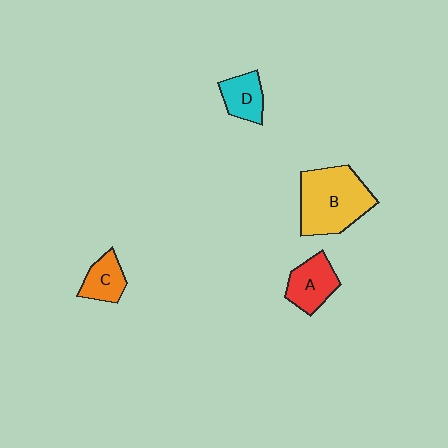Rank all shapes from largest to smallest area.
From largest to smallest: B (yellow), A (red), D (cyan), C (orange).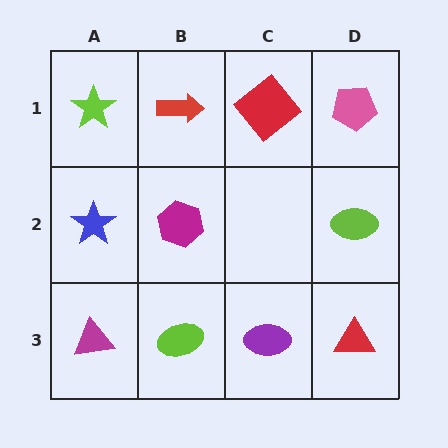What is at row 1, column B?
A red arrow.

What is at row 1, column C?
A red diamond.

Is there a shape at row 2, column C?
No, that cell is empty.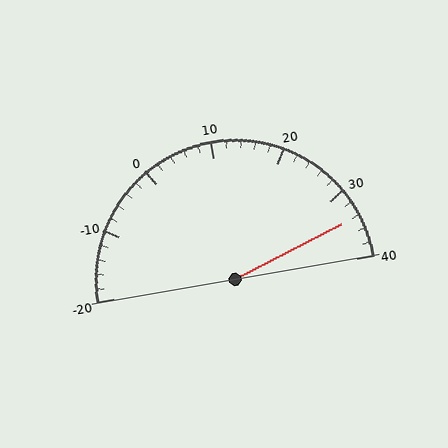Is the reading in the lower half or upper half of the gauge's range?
The reading is in the upper half of the range (-20 to 40).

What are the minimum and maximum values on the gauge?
The gauge ranges from -20 to 40.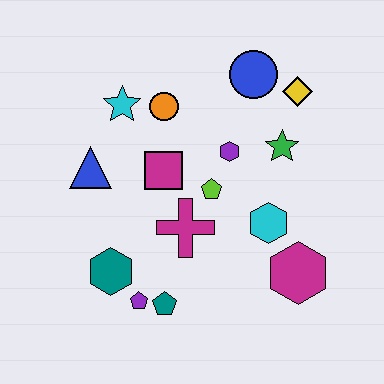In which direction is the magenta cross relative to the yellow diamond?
The magenta cross is below the yellow diamond.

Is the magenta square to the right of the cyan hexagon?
No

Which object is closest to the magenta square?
The lime pentagon is closest to the magenta square.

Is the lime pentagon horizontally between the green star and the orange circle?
Yes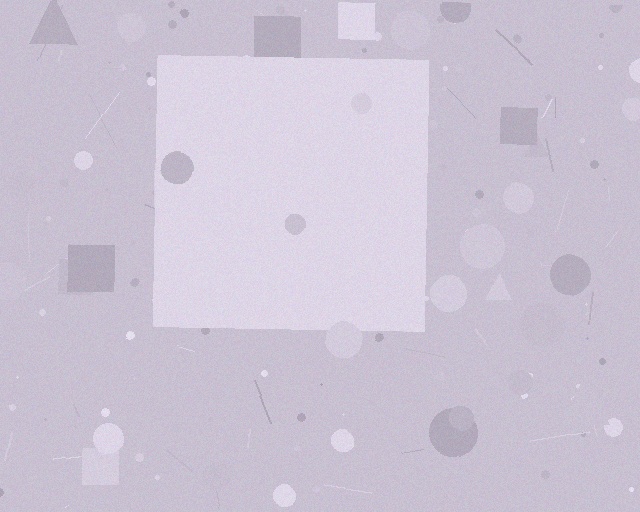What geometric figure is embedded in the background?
A square is embedded in the background.